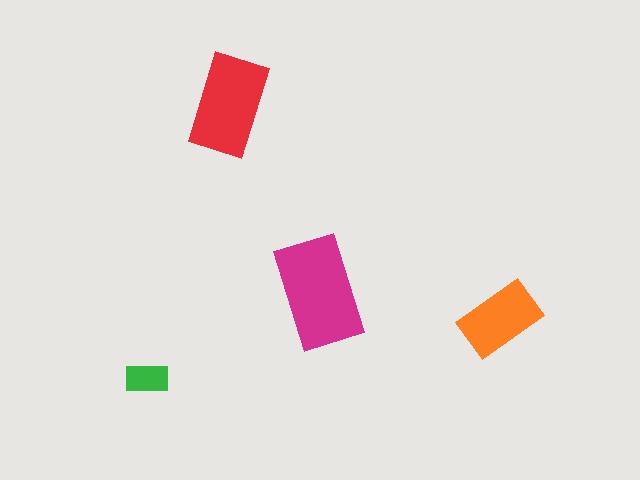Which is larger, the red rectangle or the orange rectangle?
The red one.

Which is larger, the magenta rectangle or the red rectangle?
The magenta one.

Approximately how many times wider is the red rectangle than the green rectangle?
About 2.5 times wider.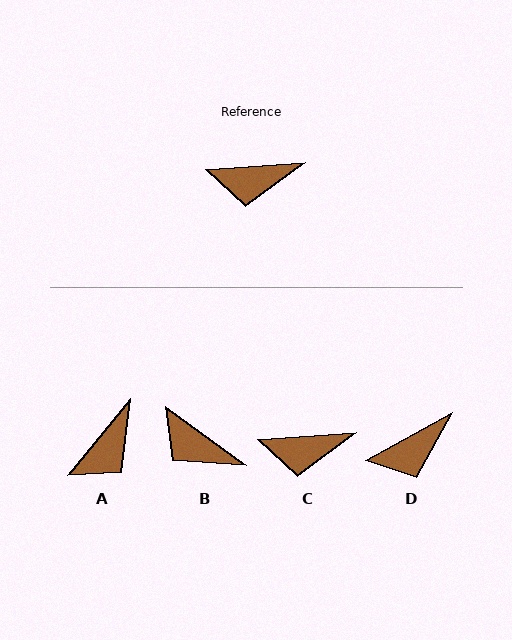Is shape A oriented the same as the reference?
No, it is off by about 46 degrees.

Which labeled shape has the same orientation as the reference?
C.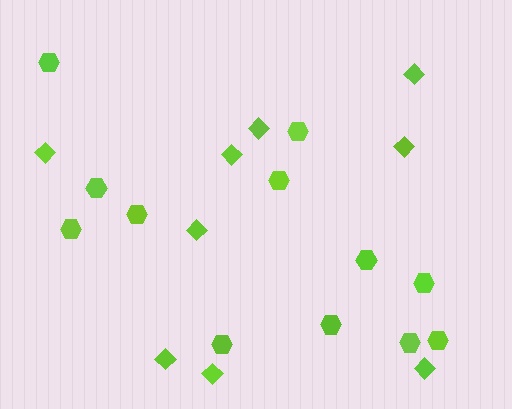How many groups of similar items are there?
There are 2 groups: one group of hexagons (12) and one group of diamonds (9).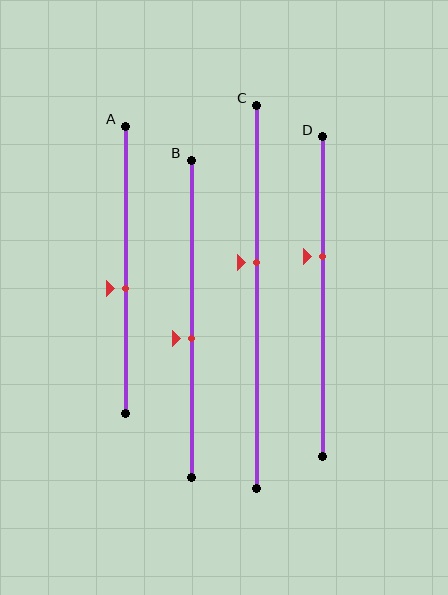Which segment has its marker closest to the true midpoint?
Segment B has its marker closest to the true midpoint.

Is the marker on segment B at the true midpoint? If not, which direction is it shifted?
No, the marker on segment B is shifted downward by about 6% of the segment length.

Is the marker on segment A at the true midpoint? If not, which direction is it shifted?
No, the marker on segment A is shifted downward by about 7% of the segment length.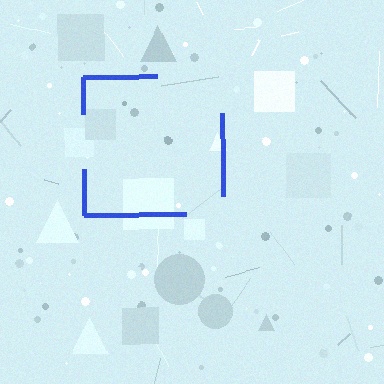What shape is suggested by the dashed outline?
The dashed outline suggests a square.